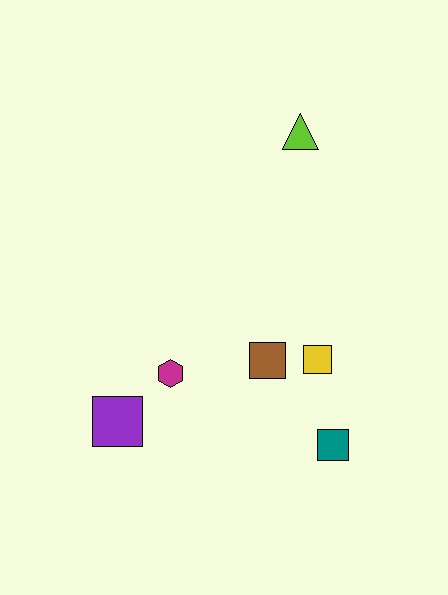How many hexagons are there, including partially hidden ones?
There is 1 hexagon.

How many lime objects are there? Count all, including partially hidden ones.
There is 1 lime object.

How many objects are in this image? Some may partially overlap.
There are 6 objects.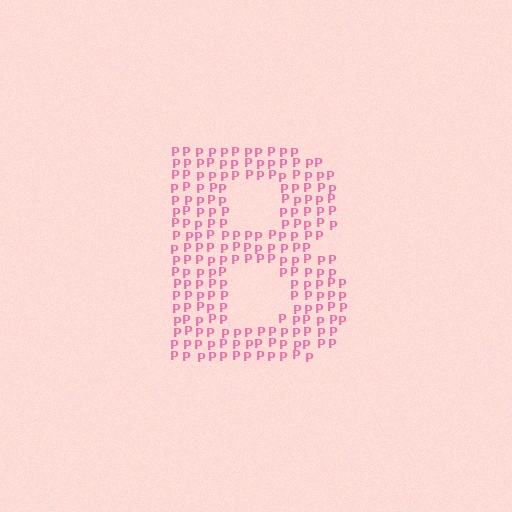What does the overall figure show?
The overall figure shows the letter B.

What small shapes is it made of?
It is made of small letter P's.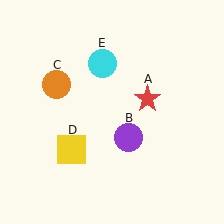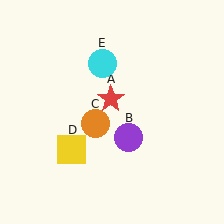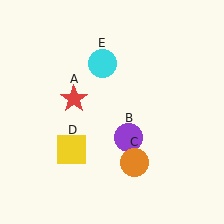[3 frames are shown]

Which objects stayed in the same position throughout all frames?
Purple circle (object B) and yellow square (object D) and cyan circle (object E) remained stationary.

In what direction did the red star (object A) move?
The red star (object A) moved left.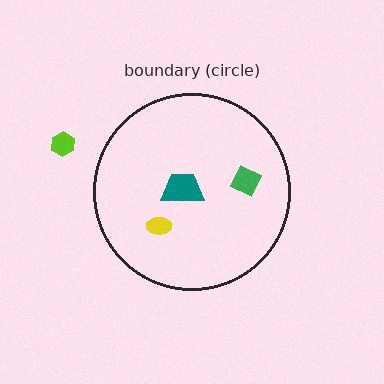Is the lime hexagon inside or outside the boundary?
Outside.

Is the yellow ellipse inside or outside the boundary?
Inside.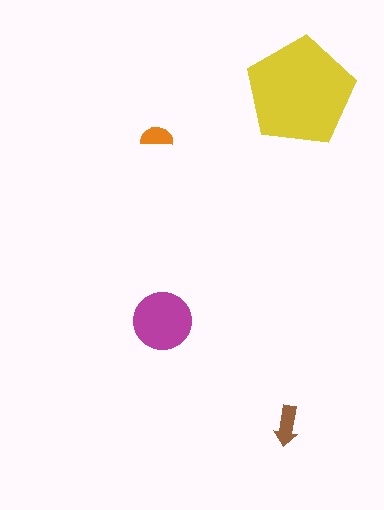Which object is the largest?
The yellow pentagon.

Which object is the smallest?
The orange semicircle.